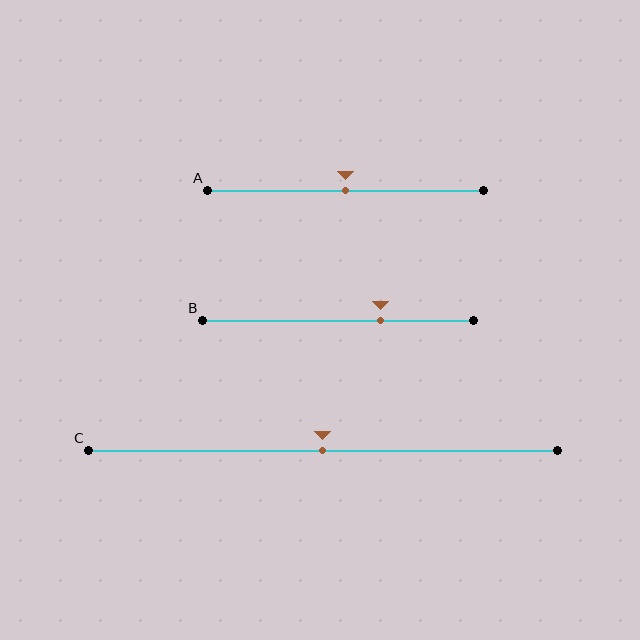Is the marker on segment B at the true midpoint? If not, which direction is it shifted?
No, the marker on segment B is shifted to the right by about 16% of the segment length.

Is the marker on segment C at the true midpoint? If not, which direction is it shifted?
Yes, the marker on segment C is at the true midpoint.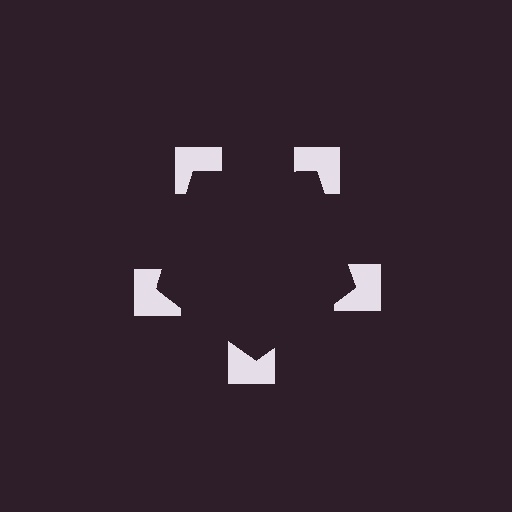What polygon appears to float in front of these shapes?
An illusory pentagon — its edges are inferred from the aligned wedge cuts in the notched squares, not physically drawn.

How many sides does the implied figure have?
5 sides.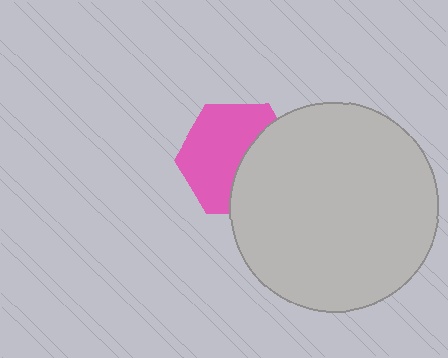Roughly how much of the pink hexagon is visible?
About half of it is visible (roughly 60%).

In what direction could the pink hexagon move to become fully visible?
The pink hexagon could move left. That would shift it out from behind the light gray circle entirely.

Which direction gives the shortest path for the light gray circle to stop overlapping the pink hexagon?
Moving right gives the shortest separation.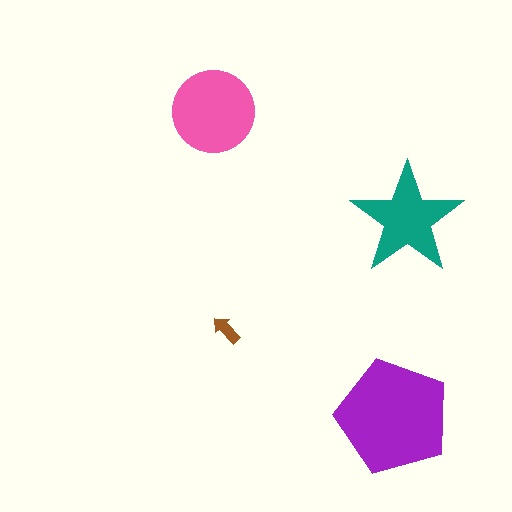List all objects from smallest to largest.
The brown arrow, the teal star, the pink circle, the purple pentagon.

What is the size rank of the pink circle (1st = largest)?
2nd.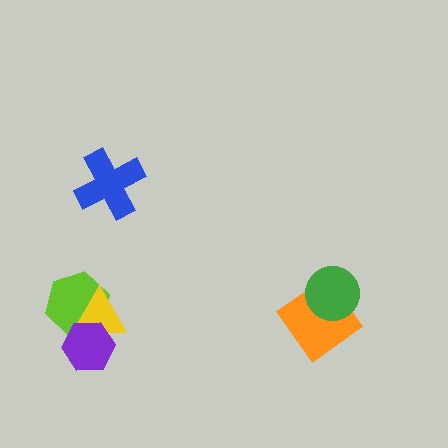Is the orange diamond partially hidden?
Yes, it is partially covered by another shape.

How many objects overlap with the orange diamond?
1 object overlaps with the orange diamond.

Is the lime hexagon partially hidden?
Yes, it is partially covered by another shape.